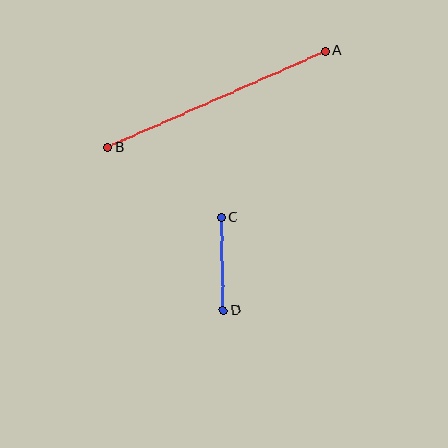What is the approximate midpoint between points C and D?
The midpoint is at approximately (222, 264) pixels.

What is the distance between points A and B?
The distance is approximately 238 pixels.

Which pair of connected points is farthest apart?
Points A and B are farthest apart.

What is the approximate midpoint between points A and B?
The midpoint is at approximately (216, 99) pixels.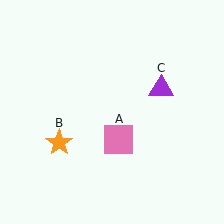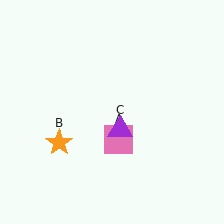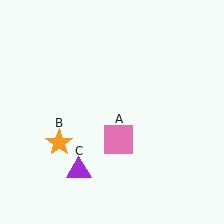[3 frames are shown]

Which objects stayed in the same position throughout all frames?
Pink square (object A) and orange star (object B) remained stationary.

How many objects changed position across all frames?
1 object changed position: purple triangle (object C).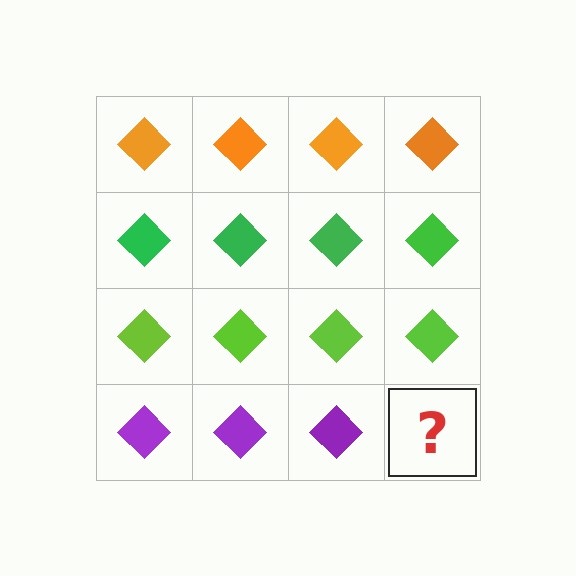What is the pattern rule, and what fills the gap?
The rule is that each row has a consistent color. The gap should be filled with a purple diamond.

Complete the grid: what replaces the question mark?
The question mark should be replaced with a purple diamond.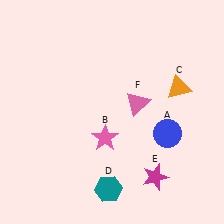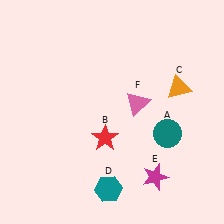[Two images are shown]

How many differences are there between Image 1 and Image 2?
There are 2 differences between the two images.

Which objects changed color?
A changed from blue to teal. B changed from pink to red.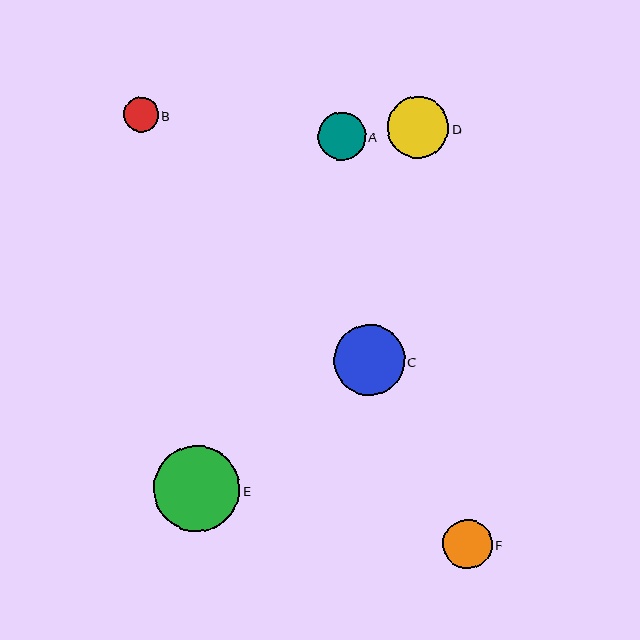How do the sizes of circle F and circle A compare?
Circle F and circle A are approximately the same size.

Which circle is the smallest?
Circle B is the smallest with a size of approximately 35 pixels.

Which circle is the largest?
Circle E is the largest with a size of approximately 86 pixels.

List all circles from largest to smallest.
From largest to smallest: E, C, D, F, A, B.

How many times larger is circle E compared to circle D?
Circle E is approximately 1.4 times the size of circle D.